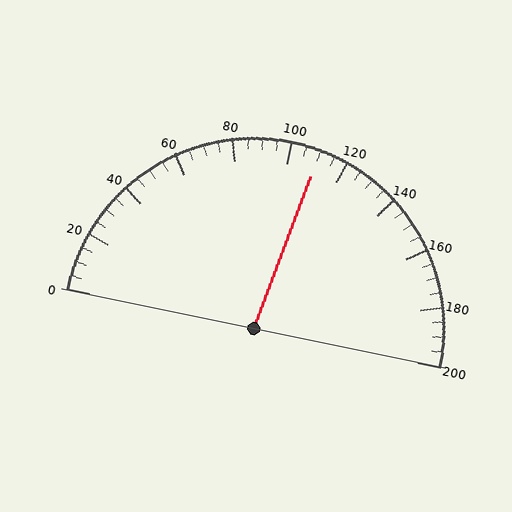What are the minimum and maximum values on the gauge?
The gauge ranges from 0 to 200.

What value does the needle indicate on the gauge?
The needle indicates approximately 110.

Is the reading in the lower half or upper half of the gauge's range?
The reading is in the upper half of the range (0 to 200).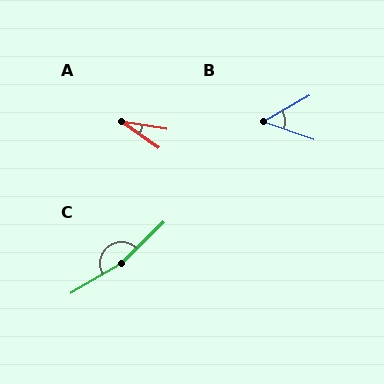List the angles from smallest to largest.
A (26°), B (49°), C (166°).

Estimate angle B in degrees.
Approximately 49 degrees.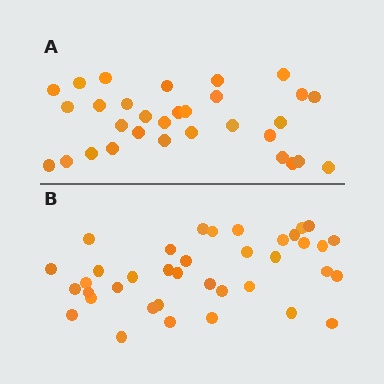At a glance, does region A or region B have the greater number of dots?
Region B (the bottom region) has more dots.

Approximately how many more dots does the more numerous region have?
Region B has roughly 8 or so more dots than region A.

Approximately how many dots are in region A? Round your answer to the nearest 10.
About 30 dots. (The exact count is 31, which rounds to 30.)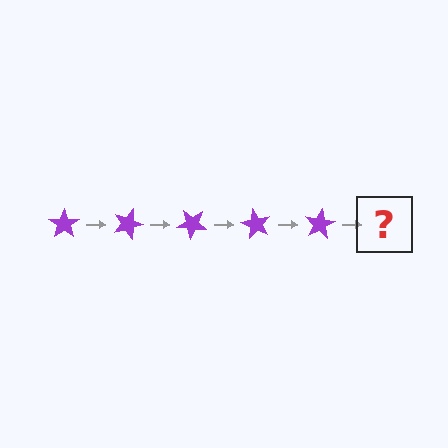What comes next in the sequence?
The next element should be a purple star rotated 100 degrees.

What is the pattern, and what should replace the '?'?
The pattern is that the star rotates 20 degrees each step. The '?' should be a purple star rotated 100 degrees.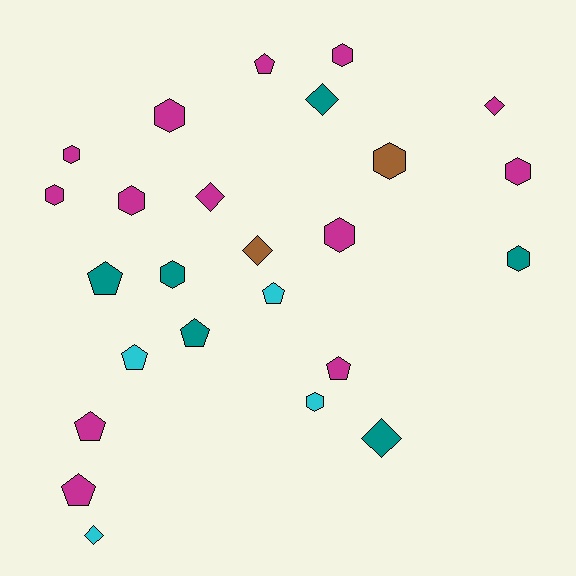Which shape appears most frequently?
Hexagon, with 11 objects.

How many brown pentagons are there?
There are no brown pentagons.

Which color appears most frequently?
Magenta, with 13 objects.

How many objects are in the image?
There are 25 objects.